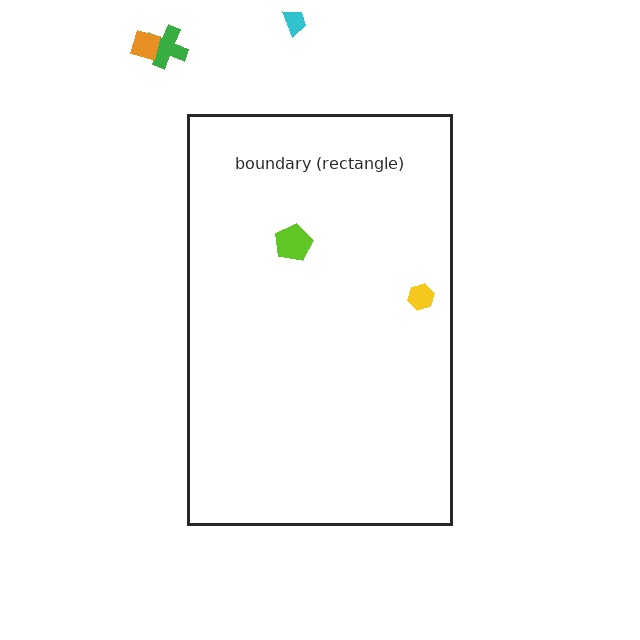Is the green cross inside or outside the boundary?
Outside.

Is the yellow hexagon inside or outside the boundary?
Inside.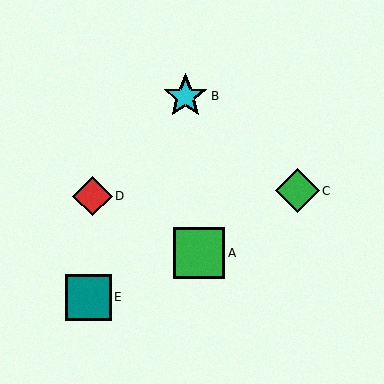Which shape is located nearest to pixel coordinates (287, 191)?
The green diamond (labeled C) at (297, 191) is nearest to that location.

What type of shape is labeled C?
Shape C is a green diamond.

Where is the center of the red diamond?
The center of the red diamond is at (93, 196).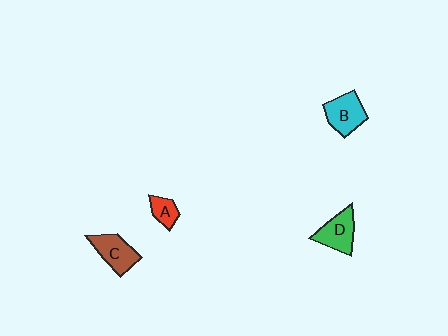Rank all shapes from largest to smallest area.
From largest to smallest: B (cyan), C (brown), D (green), A (red).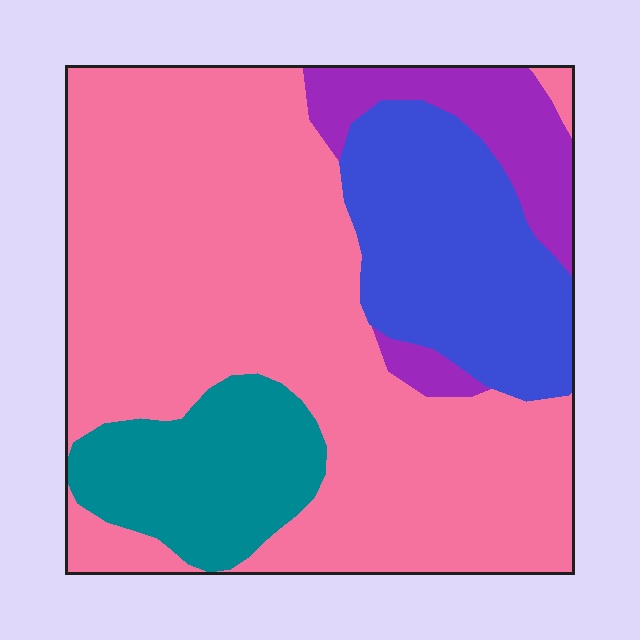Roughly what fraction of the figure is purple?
Purple covers 10% of the figure.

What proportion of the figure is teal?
Teal covers around 15% of the figure.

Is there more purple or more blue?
Blue.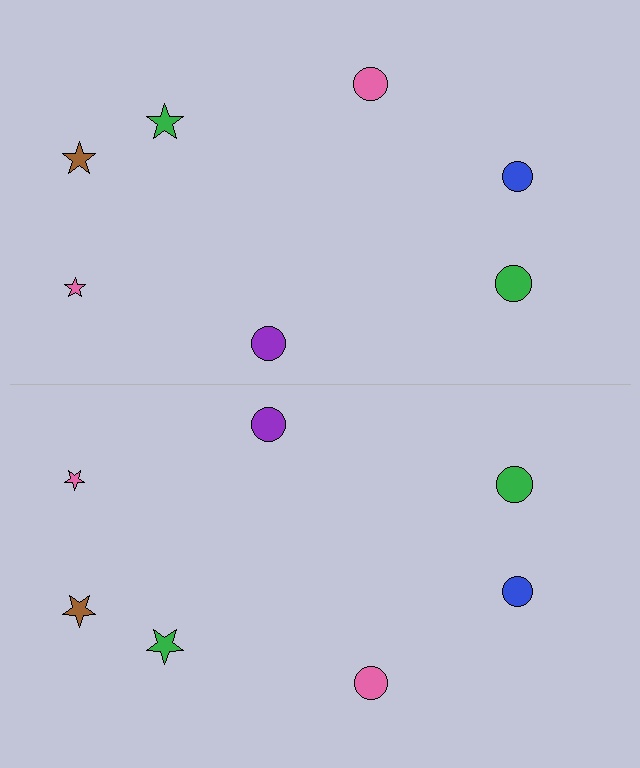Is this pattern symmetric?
Yes, this pattern has bilateral (reflection) symmetry.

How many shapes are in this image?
There are 14 shapes in this image.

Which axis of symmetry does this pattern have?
The pattern has a horizontal axis of symmetry running through the center of the image.